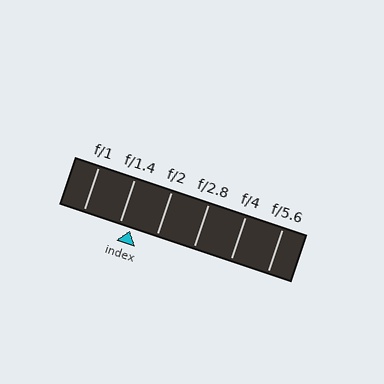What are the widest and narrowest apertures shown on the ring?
The widest aperture shown is f/1 and the narrowest is f/5.6.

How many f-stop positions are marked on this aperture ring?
There are 6 f-stop positions marked.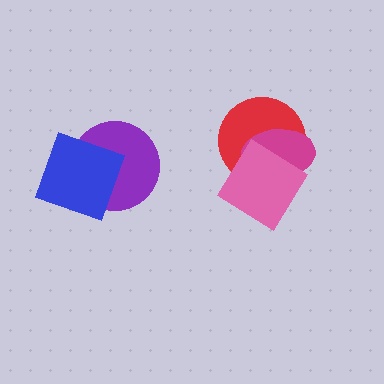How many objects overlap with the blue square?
1 object overlaps with the blue square.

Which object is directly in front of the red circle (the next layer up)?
The magenta ellipse is directly in front of the red circle.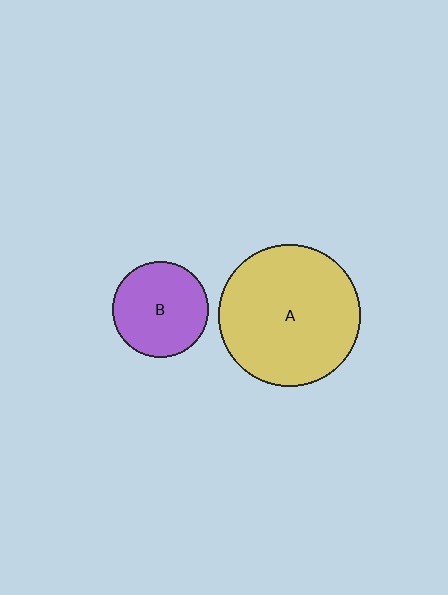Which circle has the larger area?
Circle A (yellow).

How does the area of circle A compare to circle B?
Approximately 2.2 times.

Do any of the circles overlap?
No, none of the circles overlap.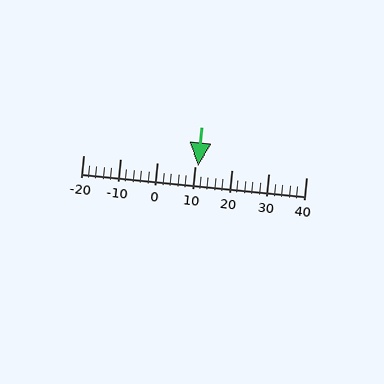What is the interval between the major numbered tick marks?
The major tick marks are spaced 10 units apart.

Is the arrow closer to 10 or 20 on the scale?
The arrow is closer to 10.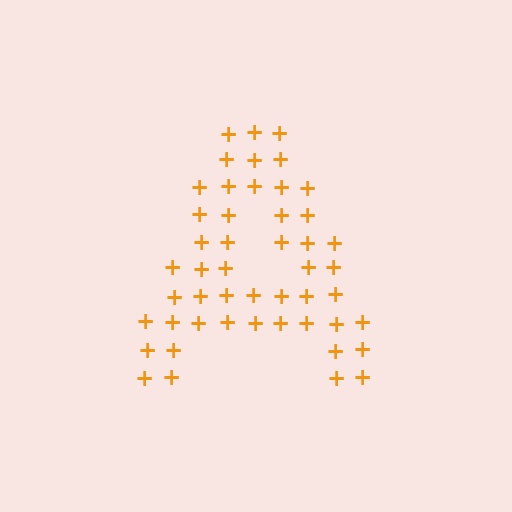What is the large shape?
The large shape is the letter A.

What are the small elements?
The small elements are plus signs.